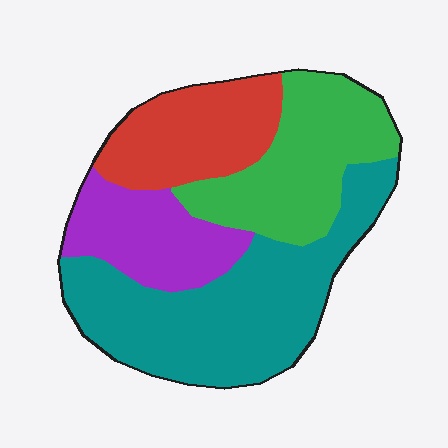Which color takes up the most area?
Teal, at roughly 40%.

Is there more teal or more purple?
Teal.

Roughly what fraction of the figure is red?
Red covers roughly 20% of the figure.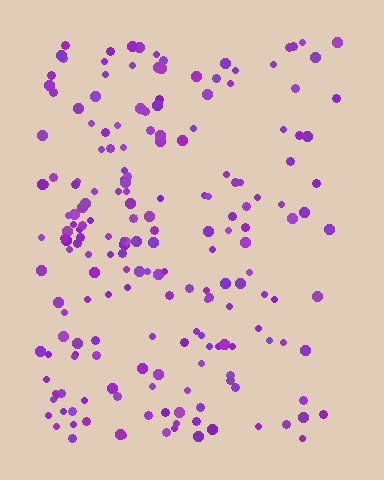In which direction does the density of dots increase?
From right to left, with the left side densest.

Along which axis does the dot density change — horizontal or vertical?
Horizontal.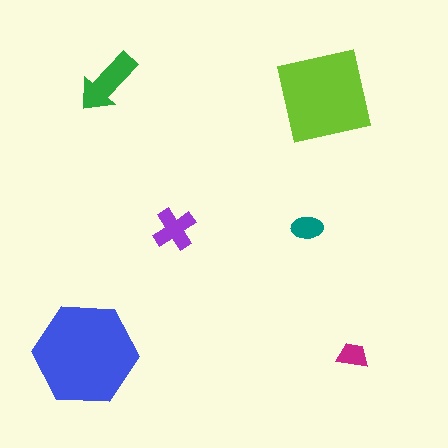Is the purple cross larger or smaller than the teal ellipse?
Larger.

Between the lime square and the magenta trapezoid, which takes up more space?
The lime square.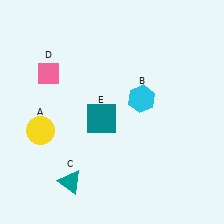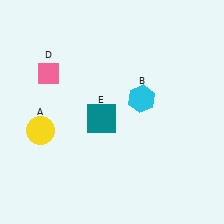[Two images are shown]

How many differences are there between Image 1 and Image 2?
There is 1 difference between the two images.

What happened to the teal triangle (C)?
The teal triangle (C) was removed in Image 2. It was in the bottom-left area of Image 1.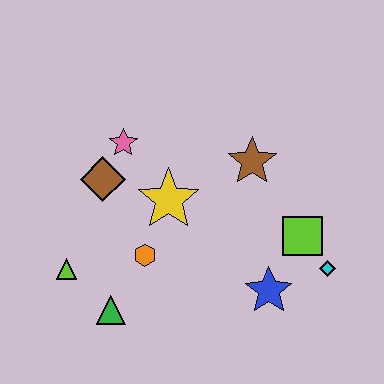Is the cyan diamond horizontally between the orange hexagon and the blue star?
No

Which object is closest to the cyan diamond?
The lime square is closest to the cyan diamond.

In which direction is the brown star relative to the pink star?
The brown star is to the right of the pink star.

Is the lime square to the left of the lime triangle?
No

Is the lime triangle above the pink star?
No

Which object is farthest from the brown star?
The lime triangle is farthest from the brown star.